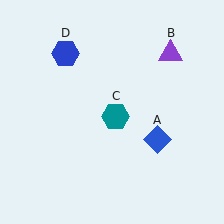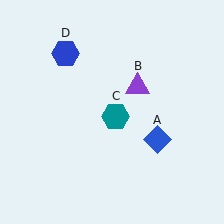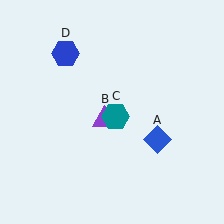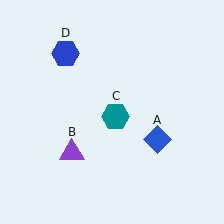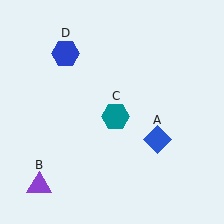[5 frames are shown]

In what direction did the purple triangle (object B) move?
The purple triangle (object B) moved down and to the left.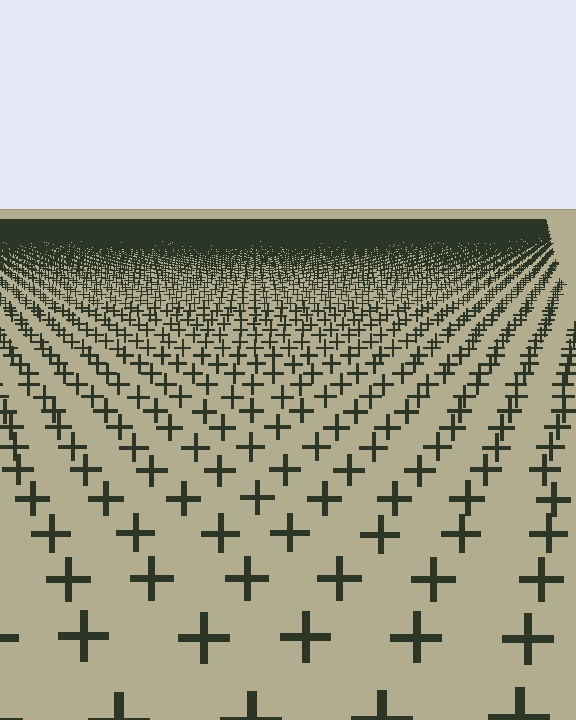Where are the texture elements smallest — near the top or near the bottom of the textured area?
Near the top.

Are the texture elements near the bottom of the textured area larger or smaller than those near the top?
Larger. Near the bottom, elements are closer to the viewer and appear at a bigger on-screen size.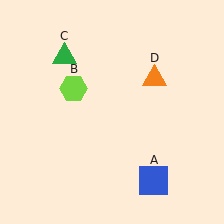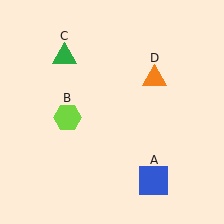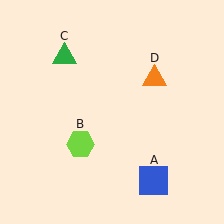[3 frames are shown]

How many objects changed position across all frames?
1 object changed position: lime hexagon (object B).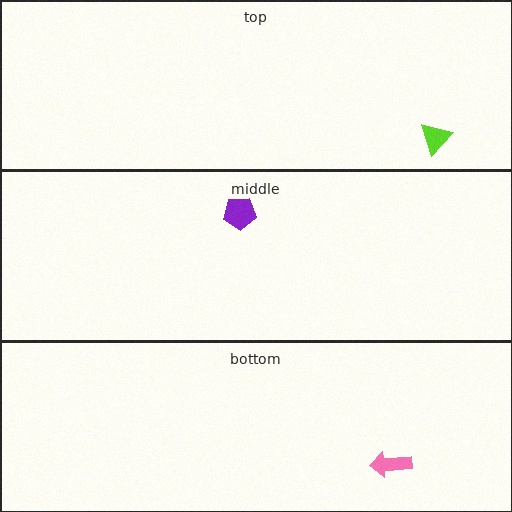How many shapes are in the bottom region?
1.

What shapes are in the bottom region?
The pink arrow.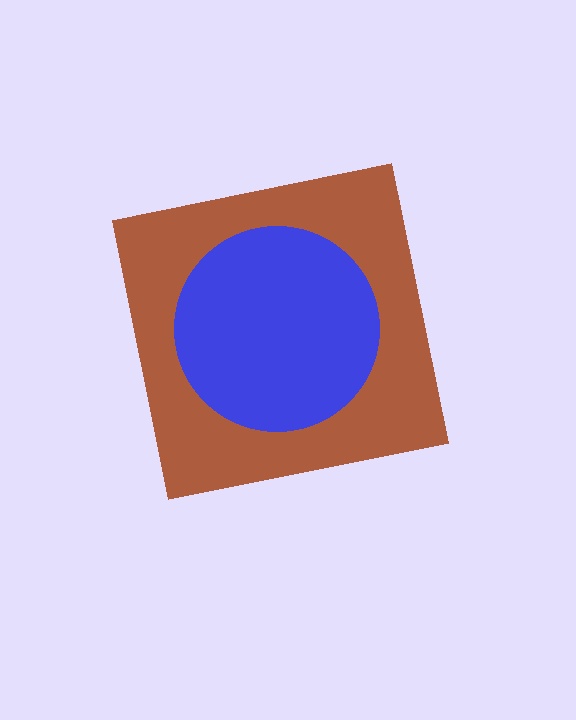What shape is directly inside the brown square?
The blue circle.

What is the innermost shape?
The blue circle.